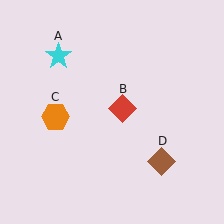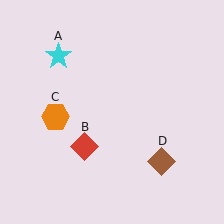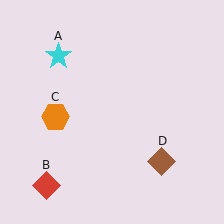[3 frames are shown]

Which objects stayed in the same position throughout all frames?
Cyan star (object A) and orange hexagon (object C) and brown diamond (object D) remained stationary.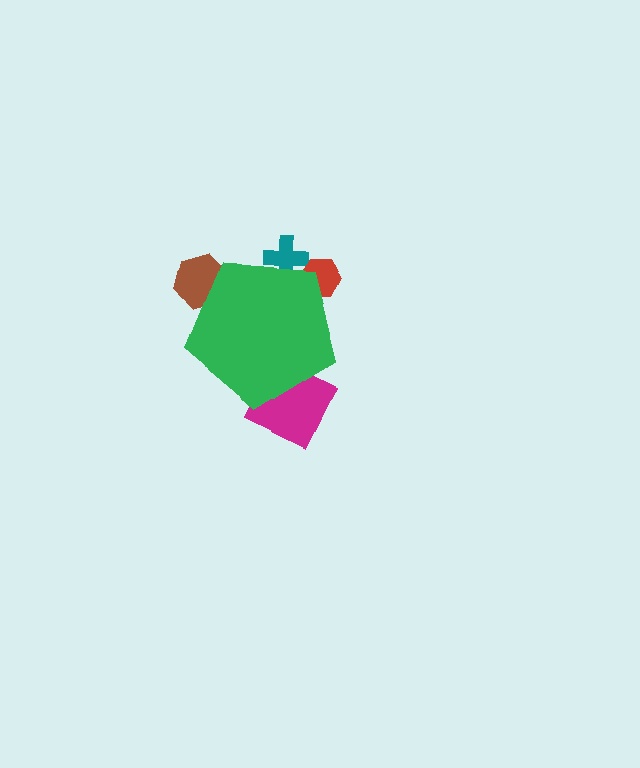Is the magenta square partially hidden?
Yes, the magenta square is partially hidden behind the green pentagon.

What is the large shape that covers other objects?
A green pentagon.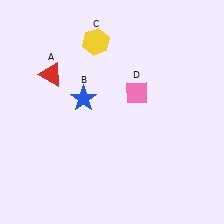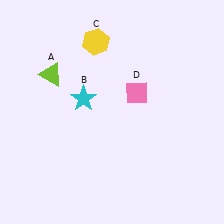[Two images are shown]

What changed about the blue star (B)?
In Image 1, B is blue. In Image 2, it changed to cyan.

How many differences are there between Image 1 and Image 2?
There are 2 differences between the two images.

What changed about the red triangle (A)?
In Image 1, A is red. In Image 2, it changed to lime.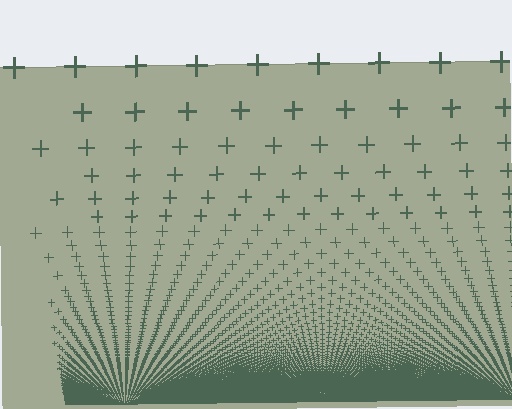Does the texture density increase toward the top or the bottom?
Density increases toward the bottom.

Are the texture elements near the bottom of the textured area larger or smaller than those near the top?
Smaller. The gradient is inverted — elements near the bottom are smaller and denser.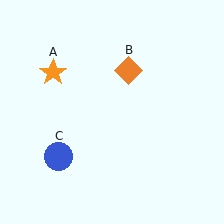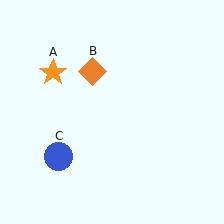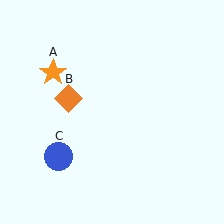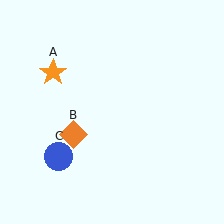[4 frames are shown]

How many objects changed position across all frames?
1 object changed position: orange diamond (object B).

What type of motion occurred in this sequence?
The orange diamond (object B) rotated counterclockwise around the center of the scene.